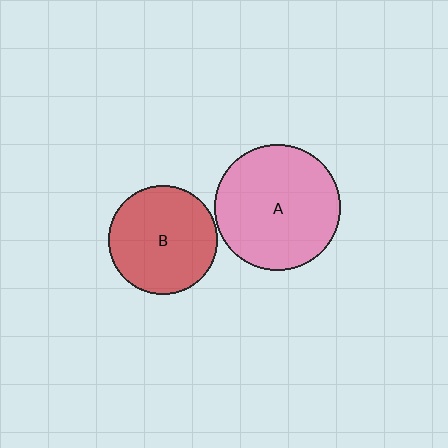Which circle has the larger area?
Circle A (pink).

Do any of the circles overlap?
No, none of the circles overlap.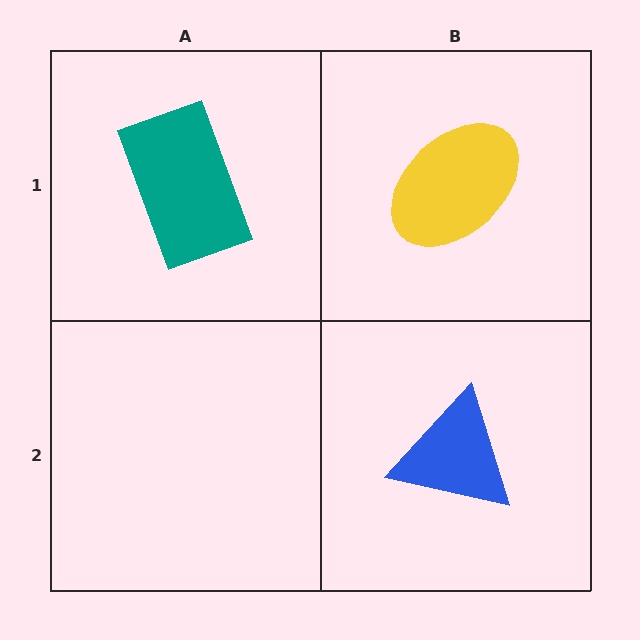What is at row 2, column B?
A blue triangle.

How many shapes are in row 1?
2 shapes.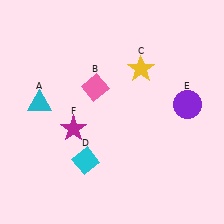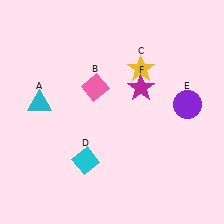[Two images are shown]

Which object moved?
The magenta star (F) moved right.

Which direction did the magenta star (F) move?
The magenta star (F) moved right.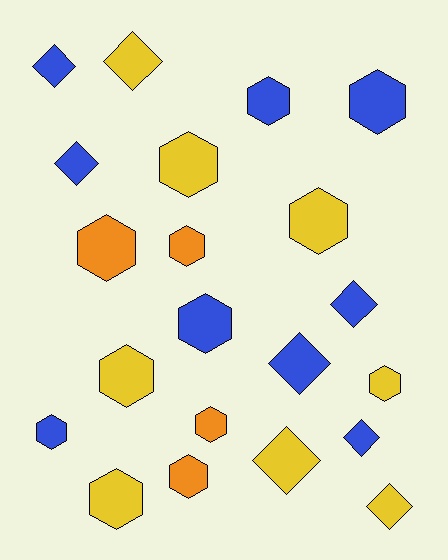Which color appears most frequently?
Blue, with 9 objects.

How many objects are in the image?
There are 21 objects.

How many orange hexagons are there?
There are 4 orange hexagons.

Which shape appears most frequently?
Hexagon, with 13 objects.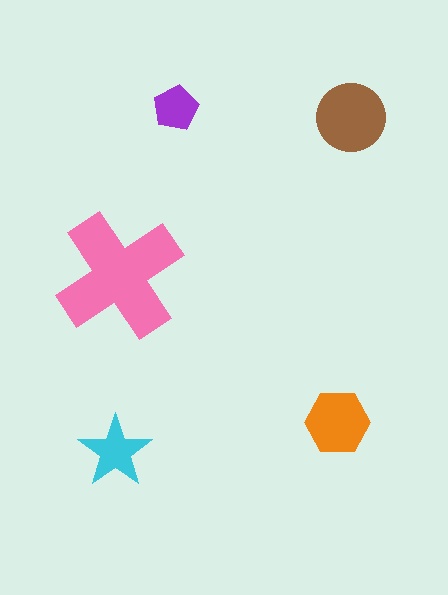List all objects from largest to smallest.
The pink cross, the brown circle, the orange hexagon, the cyan star, the purple pentagon.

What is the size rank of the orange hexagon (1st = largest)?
3rd.